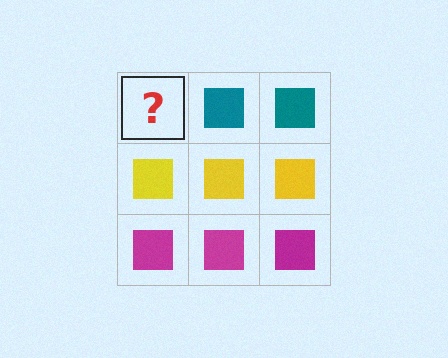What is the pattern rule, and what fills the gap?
The rule is that each row has a consistent color. The gap should be filled with a teal square.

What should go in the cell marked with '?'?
The missing cell should contain a teal square.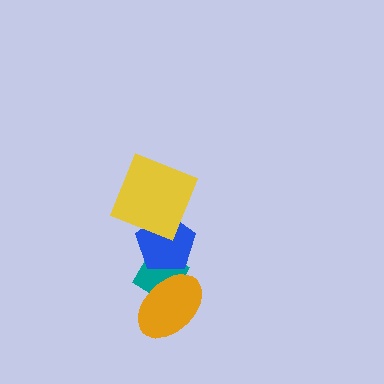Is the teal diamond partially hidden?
Yes, it is partially covered by another shape.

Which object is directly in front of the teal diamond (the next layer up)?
The blue pentagon is directly in front of the teal diamond.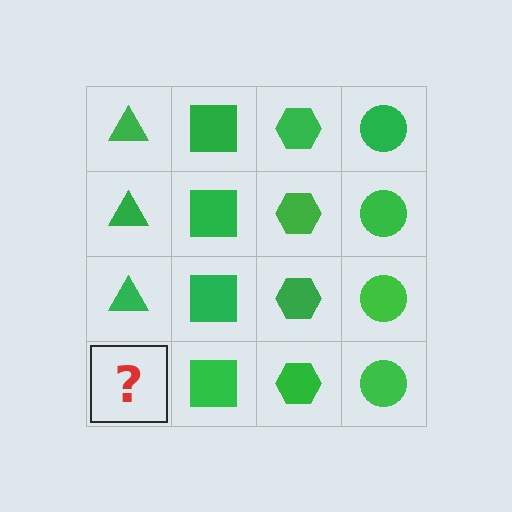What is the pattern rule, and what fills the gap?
The rule is that each column has a consistent shape. The gap should be filled with a green triangle.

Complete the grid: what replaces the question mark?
The question mark should be replaced with a green triangle.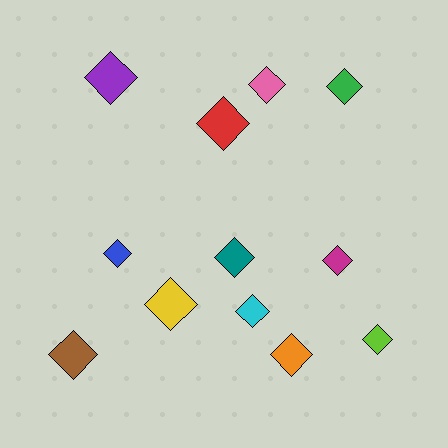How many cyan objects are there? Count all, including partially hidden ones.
There is 1 cyan object.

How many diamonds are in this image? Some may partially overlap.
There are 12 diamonds.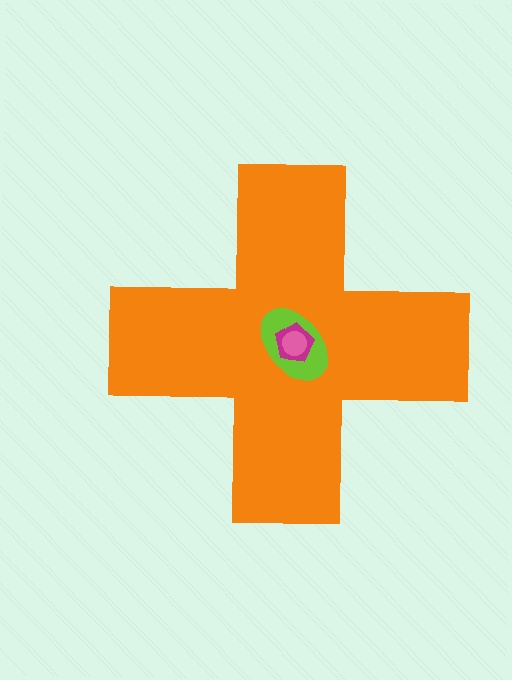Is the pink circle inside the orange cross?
Yes.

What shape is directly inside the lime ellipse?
The magenta pentagon.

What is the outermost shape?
The orange cross.